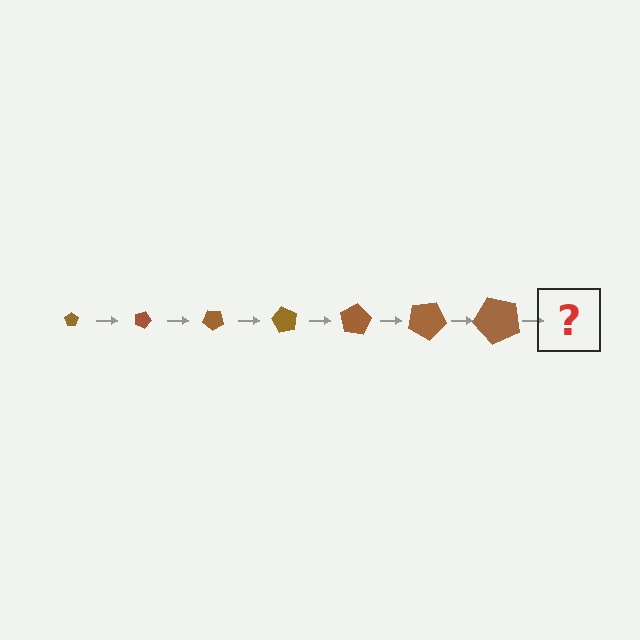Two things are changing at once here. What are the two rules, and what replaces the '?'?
The two rules are that the pentagon grows larger each step and it rotates 20 degrees each step. The '?' should be a pentagon, larger than the previous one and rotated 140 degrees from the start.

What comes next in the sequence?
The next element should be a pentagon, larger than the previous one and rotated 140 degrees from the start.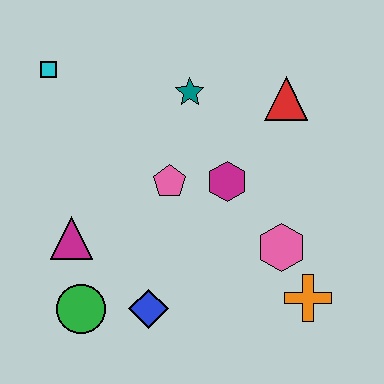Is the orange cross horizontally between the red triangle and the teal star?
No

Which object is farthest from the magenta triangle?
The red triangle is farthest from the magenta triangle.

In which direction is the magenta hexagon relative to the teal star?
The magenta hexagon is below the teal star.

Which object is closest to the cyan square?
The teal star is closest to the cyan square.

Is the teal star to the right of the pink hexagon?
No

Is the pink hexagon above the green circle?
Yes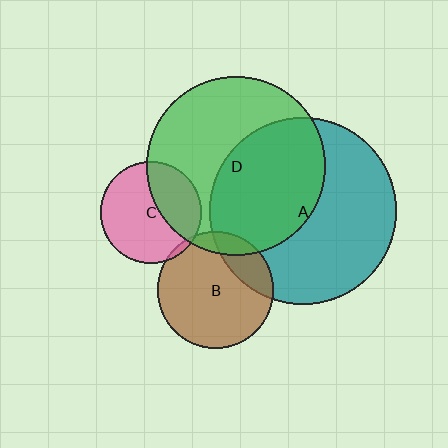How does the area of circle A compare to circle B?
Approximately 2.6 times.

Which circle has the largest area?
Circle A (teal).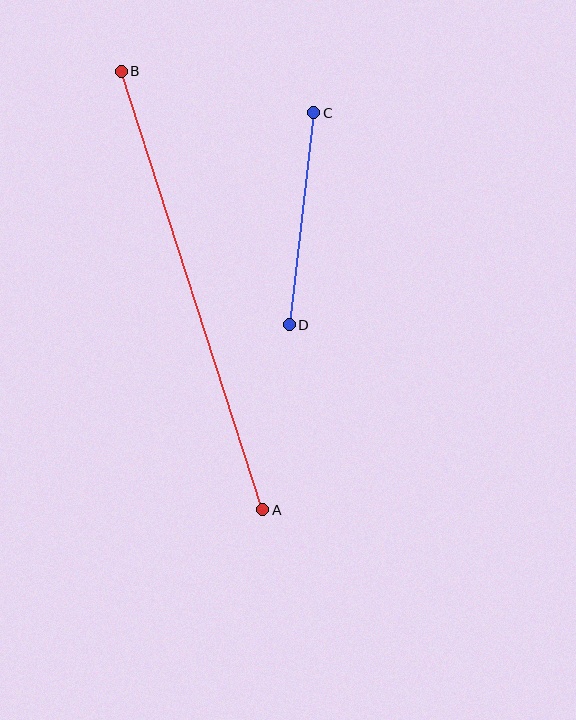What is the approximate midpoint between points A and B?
The midpoint is at approximately (192, 291) pixels.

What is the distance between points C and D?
The distance is approximately 213 pixels.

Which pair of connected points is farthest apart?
Points A and B are farthest apart.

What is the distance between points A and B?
The distance is approximately 461 pixels.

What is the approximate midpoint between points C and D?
The midpoint is at approximately (301, 219) pixels.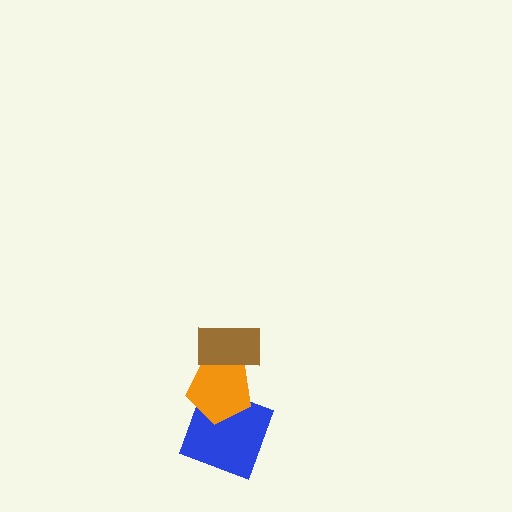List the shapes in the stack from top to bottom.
From top to bottom: the brown rectangle, the orange pentagon, the blue square.